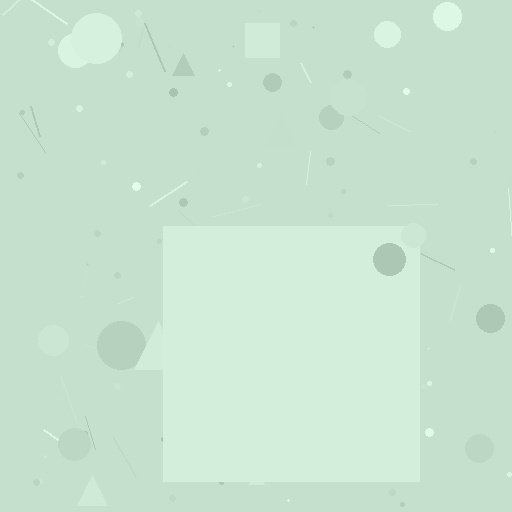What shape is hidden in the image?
A square is hidden in the image.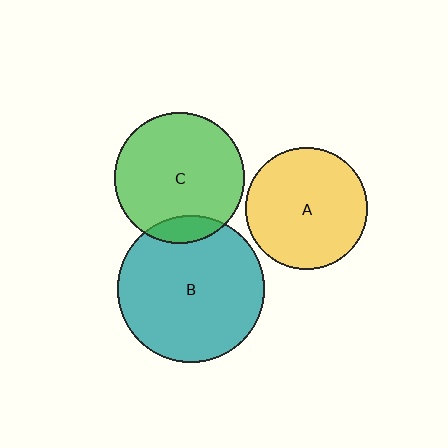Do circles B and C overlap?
Yes.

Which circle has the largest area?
Circle B (teal).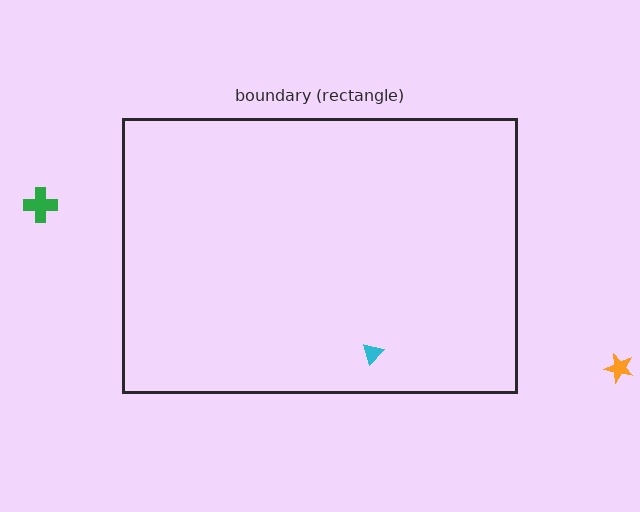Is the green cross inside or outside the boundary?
Outside.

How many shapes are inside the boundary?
1 inside, 2 outside.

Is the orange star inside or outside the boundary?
Outside.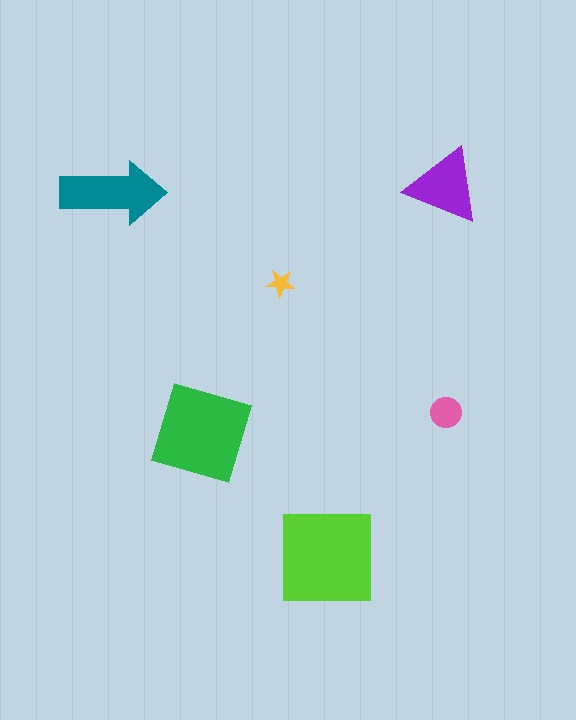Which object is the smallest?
The yellow star.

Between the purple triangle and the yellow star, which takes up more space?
The purple triangle.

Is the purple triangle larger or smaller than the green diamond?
Smaller.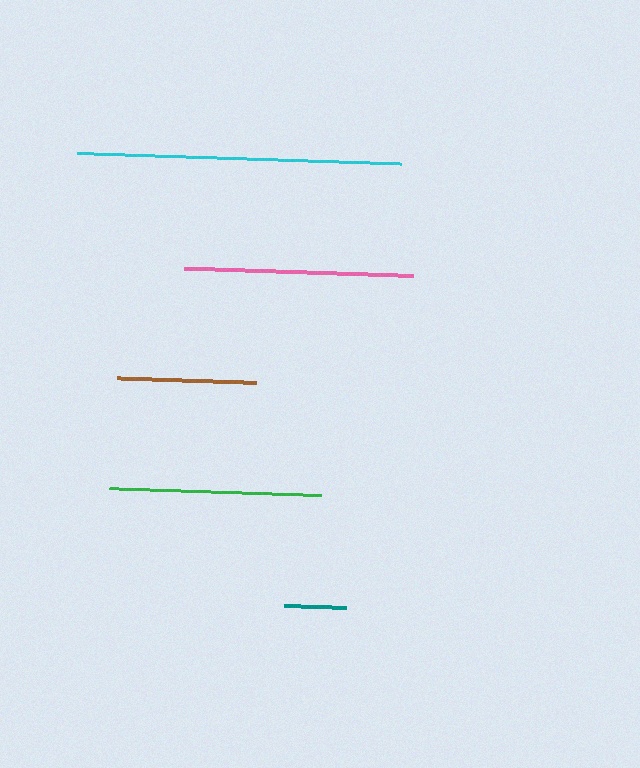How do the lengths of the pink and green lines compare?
The pink and green lines are approximately the same length.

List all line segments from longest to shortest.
From longest to shortest: cyan, pink, green, brown, teal.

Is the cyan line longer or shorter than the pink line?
The cyan line is longer than the pink line.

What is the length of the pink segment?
The pink segment is approximately 229 pixels long.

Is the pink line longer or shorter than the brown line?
The pink line is longer than the brown line.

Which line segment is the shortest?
The teal line is the shortest at approximately 62 pixels.